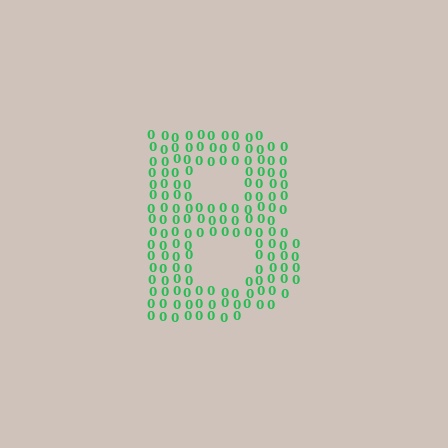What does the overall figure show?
The overall figure shows the letter B.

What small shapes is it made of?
It is made of small digit 0's.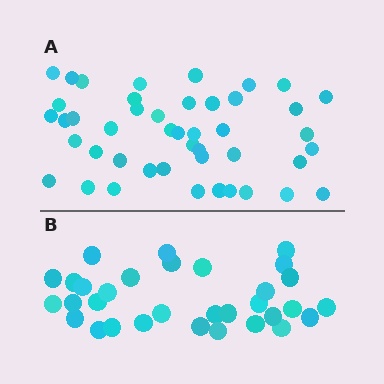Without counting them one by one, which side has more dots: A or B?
Region A (the top region) has more dots.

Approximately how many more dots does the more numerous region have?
Region A has approximately 15 more dots than region B.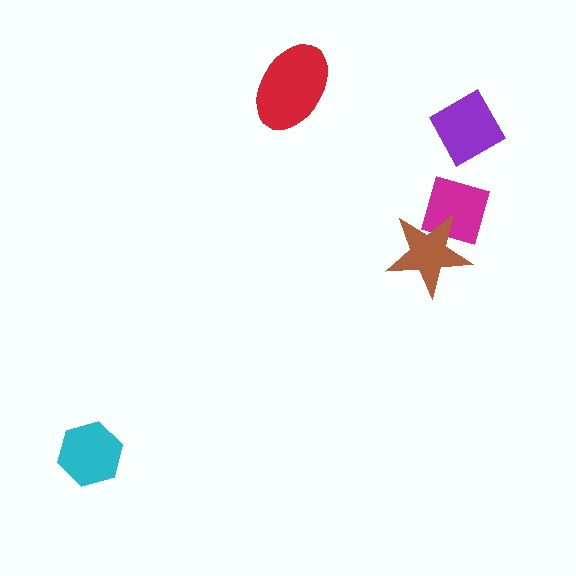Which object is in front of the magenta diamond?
The brown star is in front of the magenta diamond.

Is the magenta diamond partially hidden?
Yes, it is partially covered by another shape.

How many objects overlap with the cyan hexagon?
0 objects overlap with the cyan hexagon.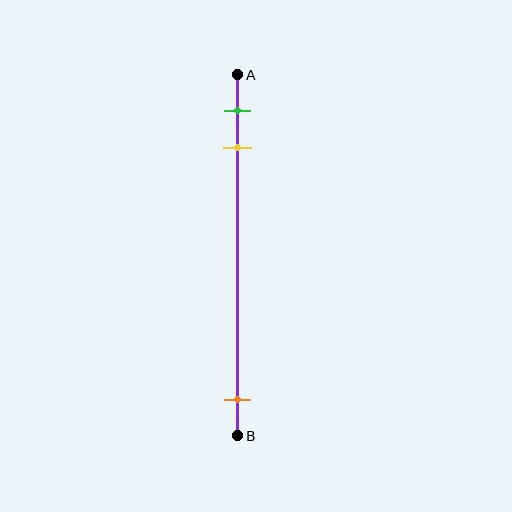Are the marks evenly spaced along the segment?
No, the marks are not evenly spaced.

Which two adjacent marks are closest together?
The green and yellow marks are the closest adjacent pair.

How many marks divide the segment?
There are 3 marks dividing the segment.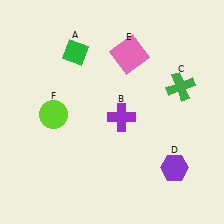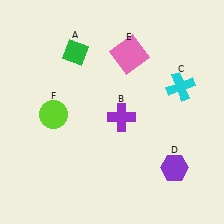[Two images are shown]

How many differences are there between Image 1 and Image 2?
There is 1 difference between the two images.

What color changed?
The cross (C) changed from green in Image 1 to cyan in Image 2.